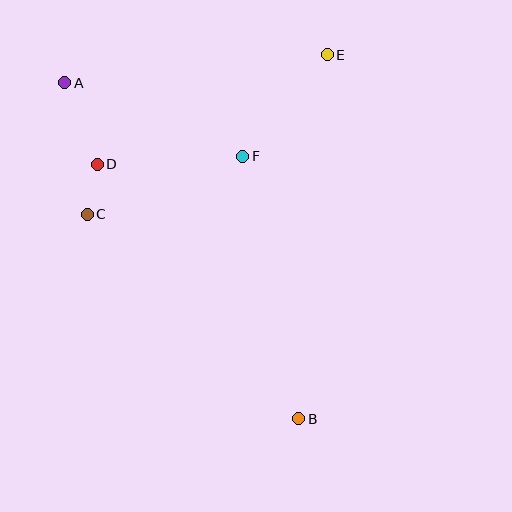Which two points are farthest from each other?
Points A and B are farthest from each other.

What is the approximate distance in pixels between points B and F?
The distance between B and F is approximately 268 pixels.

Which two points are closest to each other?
Points C and D are closest to each other.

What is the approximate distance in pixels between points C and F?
The distance between C and F is approximately 166 pixels.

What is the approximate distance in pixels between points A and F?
The distance between A and F is approximately 193 pixels.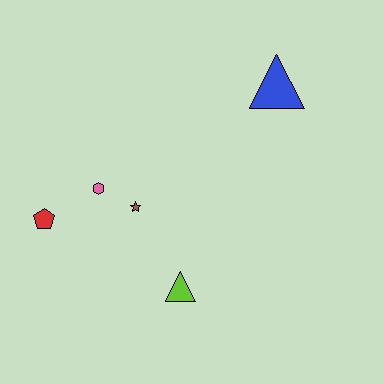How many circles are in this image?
There are no circles.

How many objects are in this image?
There are 5 objects.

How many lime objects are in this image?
There is 1 lime object.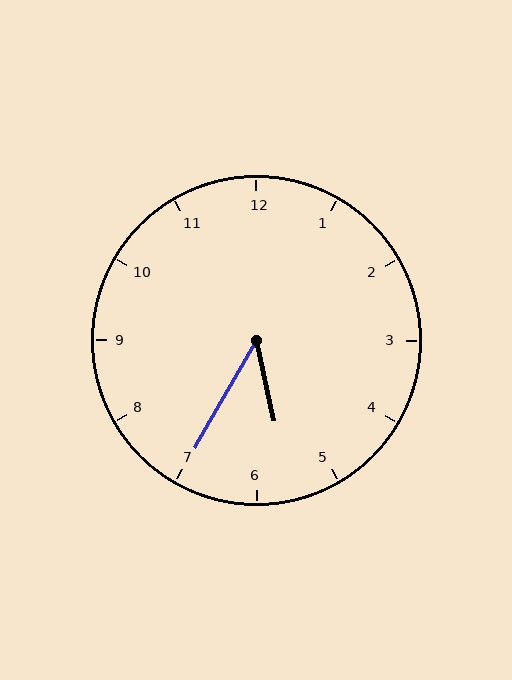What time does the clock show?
5:35.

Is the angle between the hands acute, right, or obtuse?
It is acute.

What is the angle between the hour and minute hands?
Approximately 42 degrees.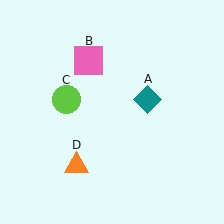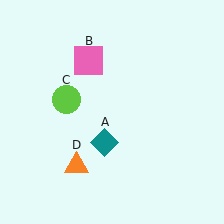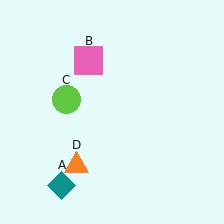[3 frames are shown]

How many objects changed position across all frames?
1 object changed position: teal diamond (object A).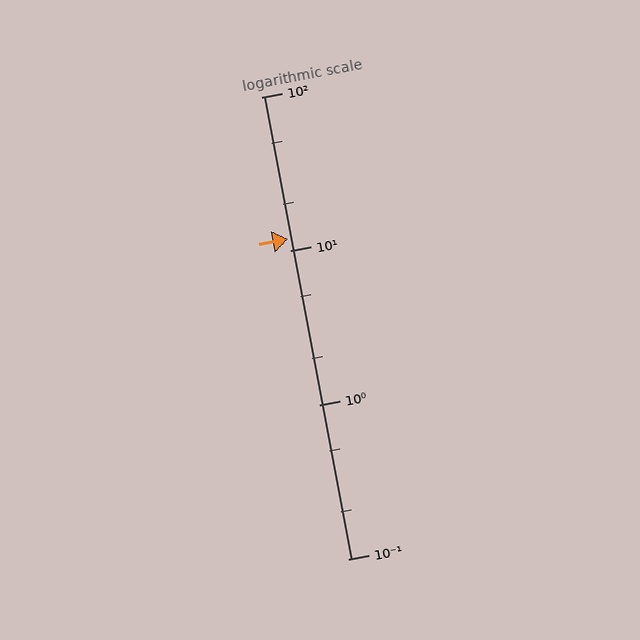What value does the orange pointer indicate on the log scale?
The pointer indicates approximately 12.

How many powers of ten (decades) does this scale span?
The scale spans 3 decades, from 0.1 to 100.